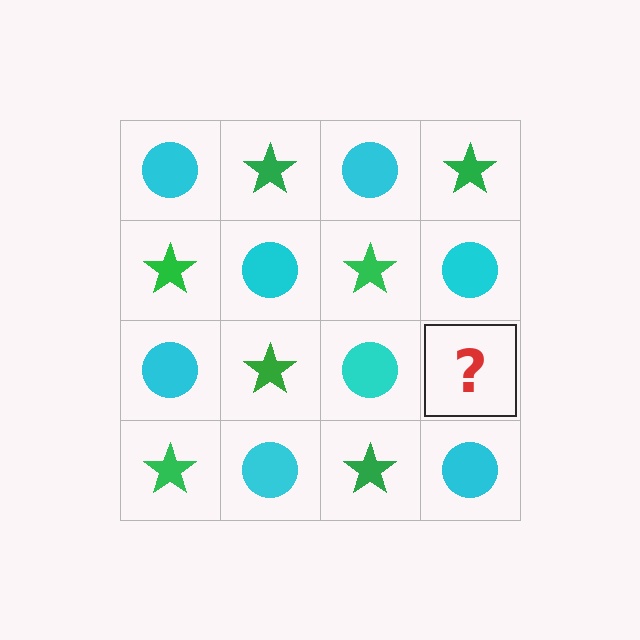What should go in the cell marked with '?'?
The missing cell should contain a green star.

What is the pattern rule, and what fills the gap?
The rule is that it alternates cyan circle and green star in a checkerboard pattern. The gap should be filled with a green star.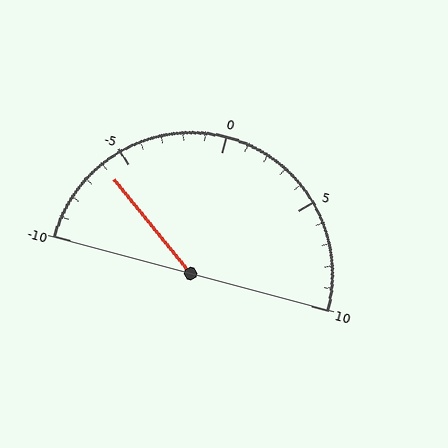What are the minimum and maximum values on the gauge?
The gauge ranges from -10 to 10.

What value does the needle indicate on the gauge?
The needle indicates approximately -6.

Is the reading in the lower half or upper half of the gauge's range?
The reading is in the lower half of the range (-10 to 10).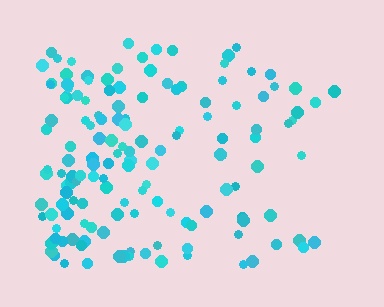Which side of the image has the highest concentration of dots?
The left.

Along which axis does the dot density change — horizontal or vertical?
Horizontal.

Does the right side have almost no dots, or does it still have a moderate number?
Still a moderate number, just noticeably fewer than the left.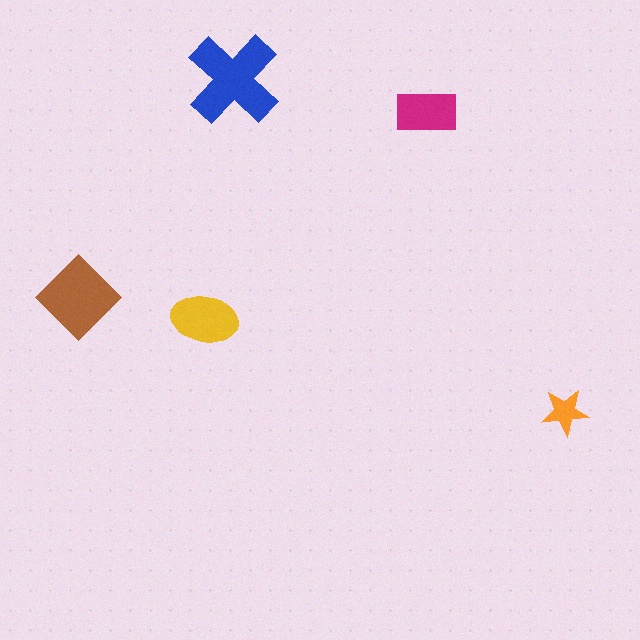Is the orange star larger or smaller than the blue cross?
Smaller.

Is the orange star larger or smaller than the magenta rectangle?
Smaller.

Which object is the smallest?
The orange star.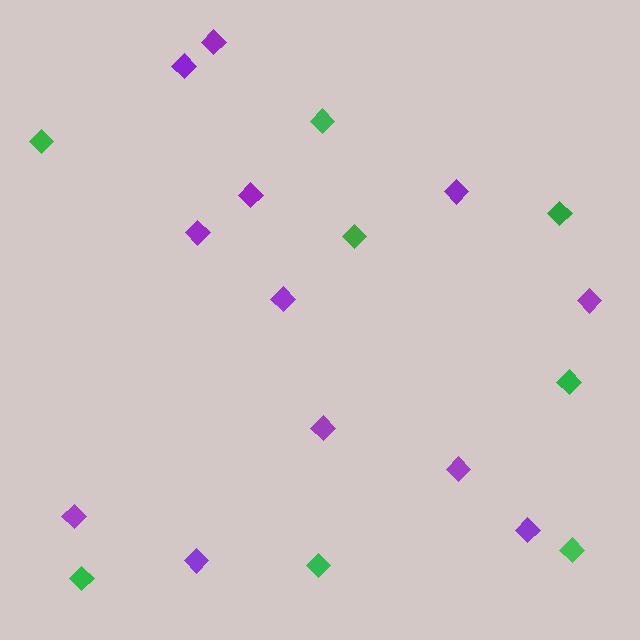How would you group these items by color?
There are 2 groups: one group of green diamonds (8) and one group of purple diamonds (12).